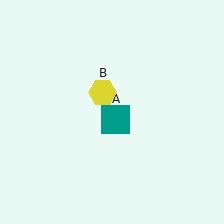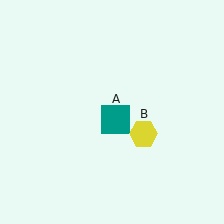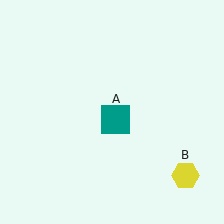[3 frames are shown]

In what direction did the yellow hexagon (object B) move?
The yellow hexagon (object B) moved down and to the right.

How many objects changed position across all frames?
1 object changed position: yellow hexagon (object B).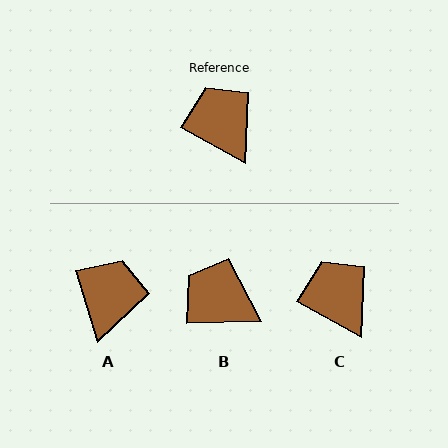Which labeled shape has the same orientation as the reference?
C.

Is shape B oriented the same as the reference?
No, it is off by about 30 degrees.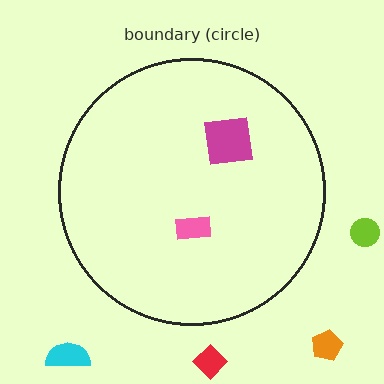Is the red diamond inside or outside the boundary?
Outside.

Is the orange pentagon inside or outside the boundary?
Outside.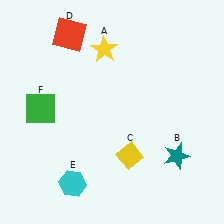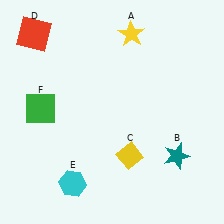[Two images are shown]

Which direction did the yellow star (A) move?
The yellow star (A) moved right.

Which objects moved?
The objects that moved are: the yellow star (A), the red square (D).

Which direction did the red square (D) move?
The red square (D) moved left.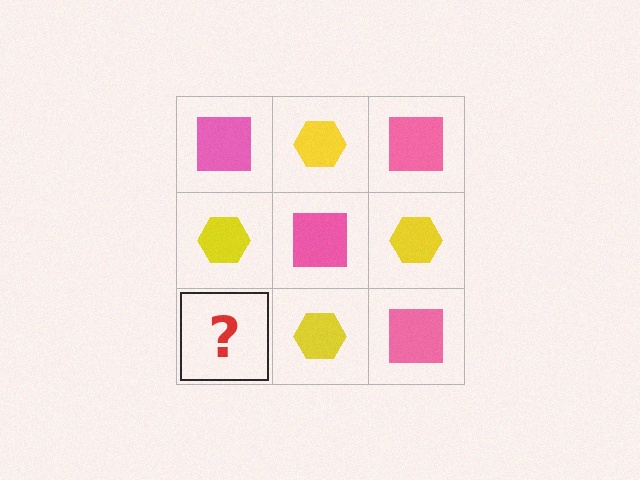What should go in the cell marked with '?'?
The missing cell should contain a pink square.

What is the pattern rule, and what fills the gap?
The rule is that it alternates pink square and yellow hexagon in a checkerboard pattern. The gap should be filled with a pink square.